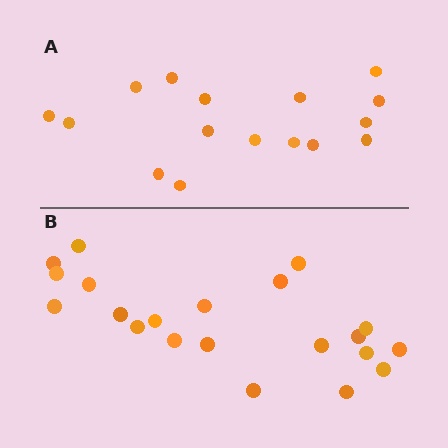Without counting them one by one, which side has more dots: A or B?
Region B (the bottom region) has more dots.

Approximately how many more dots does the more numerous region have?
Region B has about 5 more dots than region A.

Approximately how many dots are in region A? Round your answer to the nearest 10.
About 20 dots. (The exact count is 16, which rounds to 20.)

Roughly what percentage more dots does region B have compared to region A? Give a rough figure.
About 30% more.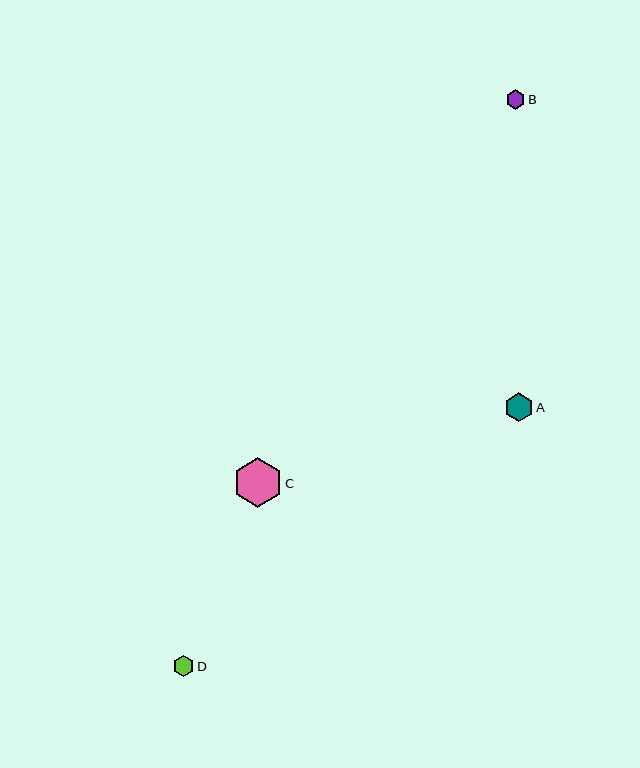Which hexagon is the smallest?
Hexagon B is the smallest with a size of approximately 19 pixels.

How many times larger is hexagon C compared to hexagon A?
Hexagon C is approximately 1.7 times the size of hexagon A.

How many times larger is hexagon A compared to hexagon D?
Hexagon A is approximately 1.4 times the size of hexagon D.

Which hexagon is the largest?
Hexagon C is the largest with a size of approximately 49 pixels.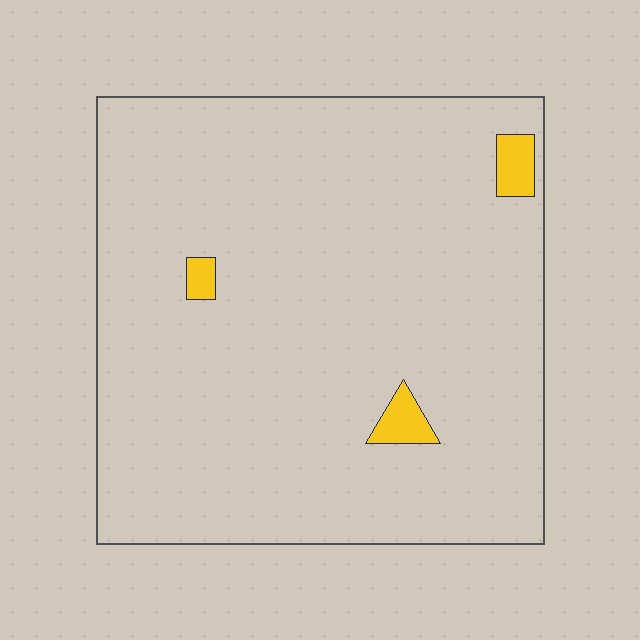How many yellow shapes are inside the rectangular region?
3.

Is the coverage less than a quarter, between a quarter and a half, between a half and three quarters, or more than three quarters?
Less than a quarter.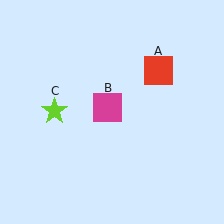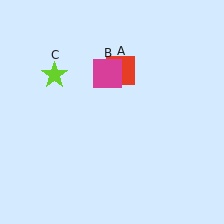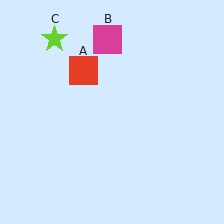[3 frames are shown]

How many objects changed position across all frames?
3 objects changed position: red square (object A), magenta square (object B), lime star (object C).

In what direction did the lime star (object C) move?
The lime star (object C) moved up.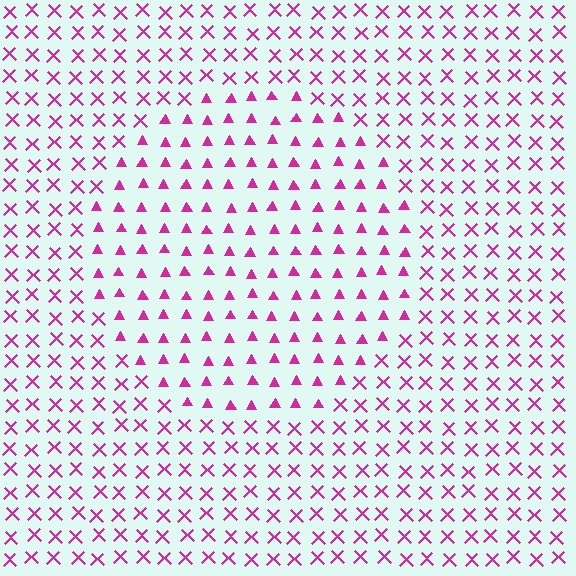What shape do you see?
I see a circle.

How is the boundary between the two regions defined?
The boundary is defined by a change in element shape: triangles inside vs. X marks outside. All elements share the same color and spacing.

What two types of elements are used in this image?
The image uses triangles inside the circle region and X marks outside it.